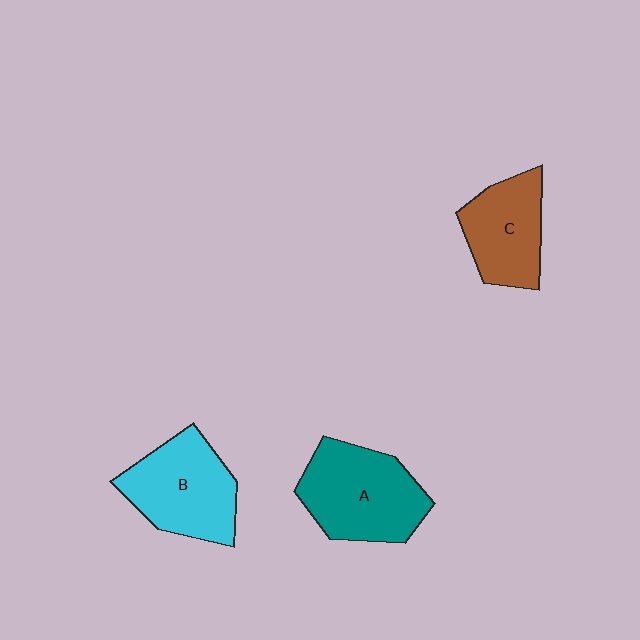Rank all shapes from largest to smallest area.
From largest to smallest: A (teal), B (cyan), C (brown).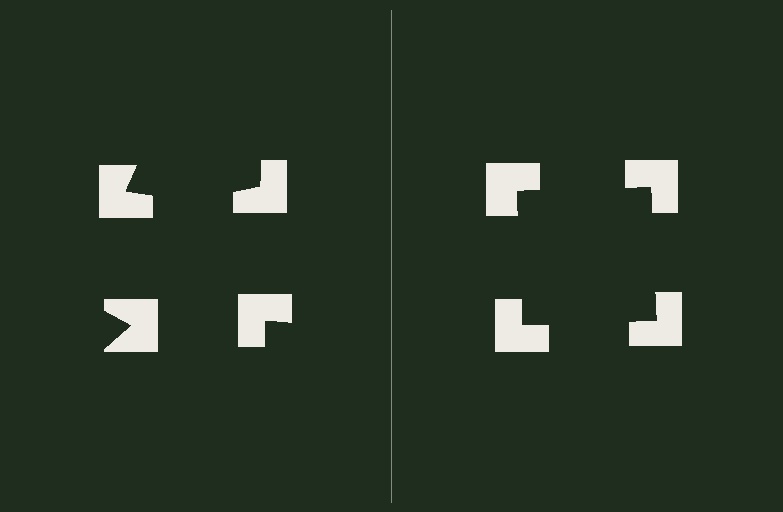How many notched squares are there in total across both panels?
8 — 4 on each side.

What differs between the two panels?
The notched squares are positioned identically on both sides; only the wedge orientations differ. On the right they align to a square; on the left they are misaligned.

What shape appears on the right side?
An illusory square.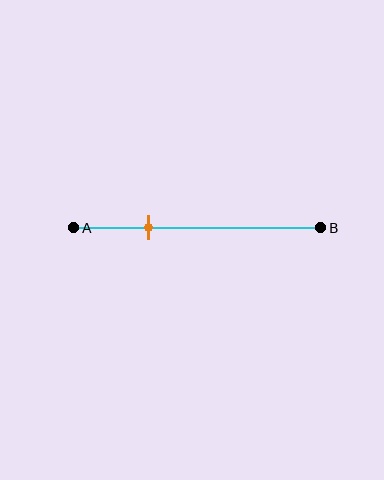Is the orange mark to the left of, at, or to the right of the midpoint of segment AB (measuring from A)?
The orange mark is to the left of the midpoint of segment AB.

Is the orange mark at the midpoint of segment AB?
No, the mark is at about 30% from A, not at the 50% midpoint.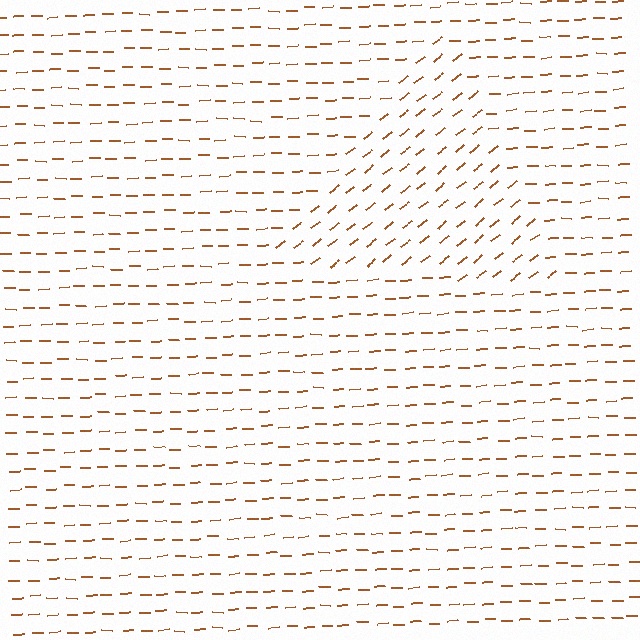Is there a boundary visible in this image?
Yes, there is a texture boundary formed by a change in line orientation.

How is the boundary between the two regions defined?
The boundary is defined purely by a change in line orientation (approximately 36 degrees difference). All lines are the same color and thickness.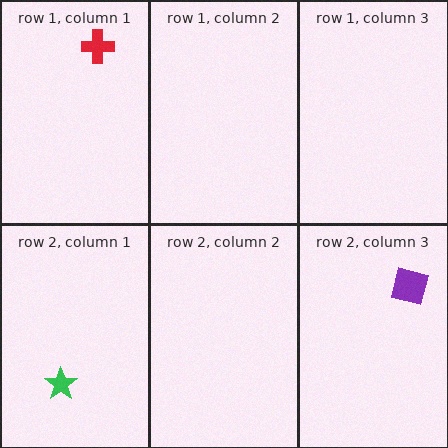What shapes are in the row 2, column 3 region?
The purple square.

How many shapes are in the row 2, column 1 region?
1.